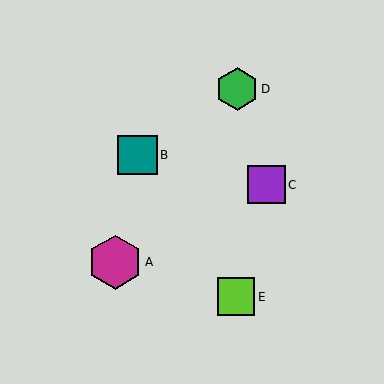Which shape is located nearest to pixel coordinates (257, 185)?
The purple square (labeled C) at (266, 185) is nearest to that location.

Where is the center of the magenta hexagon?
The center of the magenta hexagon is at (115, 262).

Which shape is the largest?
The magenta hexagon (labeled A) is the largest.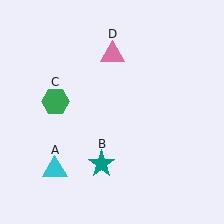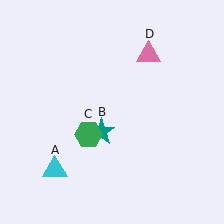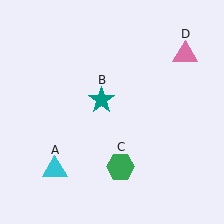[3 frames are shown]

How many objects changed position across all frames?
3 objects changed position: teal star (object B), green hexagon (object C), pink triangle (object D).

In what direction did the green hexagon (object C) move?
The green hexagon (object C) moved down and to the right.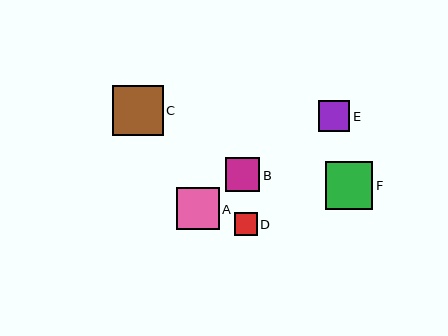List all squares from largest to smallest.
From largest to smallest: C, F, A, B, E, D.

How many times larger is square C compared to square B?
Square C is approximately 1.5 times the size of square B.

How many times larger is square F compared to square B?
Square F is approximately 1.4 times the size of square B.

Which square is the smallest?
Square D is the smallest with a size of approximately 23 pixels.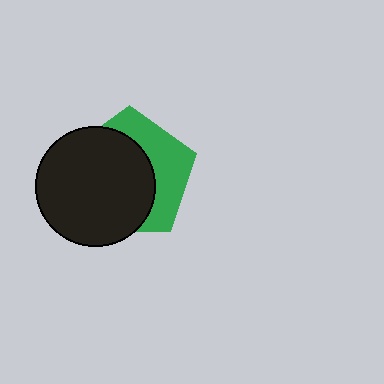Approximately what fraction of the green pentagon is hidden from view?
Roughly 62% of the green pentagon is hidden behind the black circle.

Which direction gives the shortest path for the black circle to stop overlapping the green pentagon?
Moving toward the lower-left gives the shortest separation.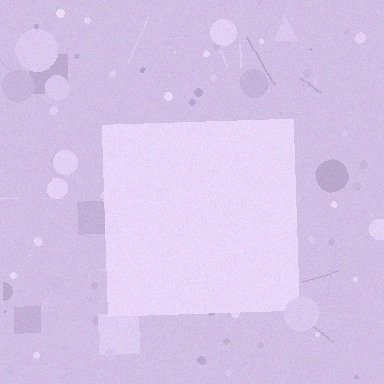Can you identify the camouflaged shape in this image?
The camouflaged shape is a square.